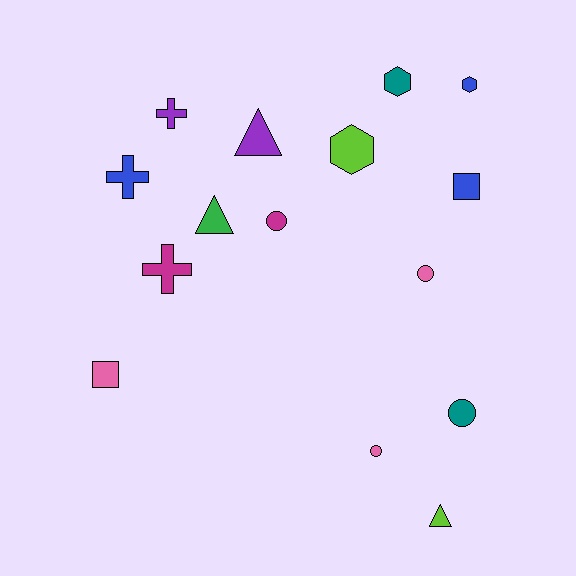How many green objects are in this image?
There is 1 green object.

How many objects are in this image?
There are 15 objects.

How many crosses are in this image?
There are 3 crosses.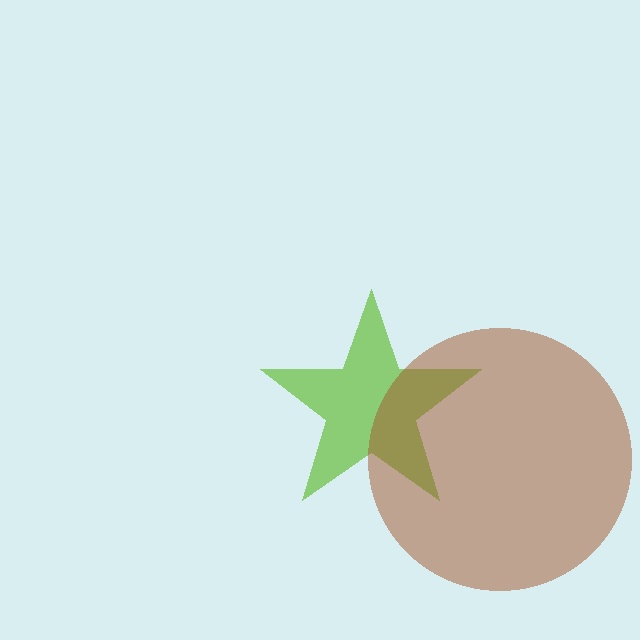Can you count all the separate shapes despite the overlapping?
Yes, there are 2 separate shapes.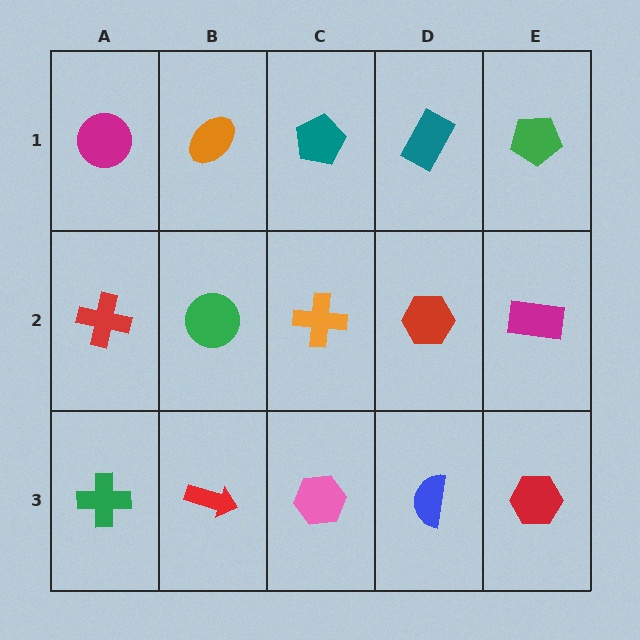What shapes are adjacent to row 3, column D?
A red hexagon (row 2, column D), a pink hexagon (row 3, column C), a red hexagon (row 3, column E).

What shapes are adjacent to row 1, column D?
A red hexagon (row 2, column D), a teal pentagon (row 1, column C), a green pentagon (row 1, column E).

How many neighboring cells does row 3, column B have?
3.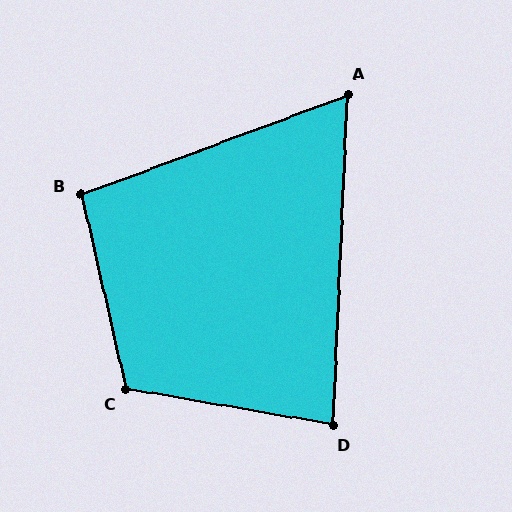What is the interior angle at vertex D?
Approximately 83 degrees (acute).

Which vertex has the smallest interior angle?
A, at approximately 67 degrees.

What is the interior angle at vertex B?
Approximately 97 degrees (obtuse).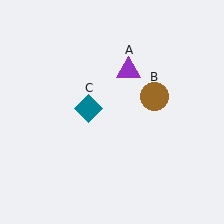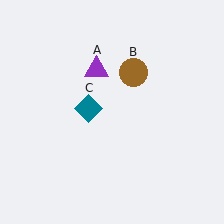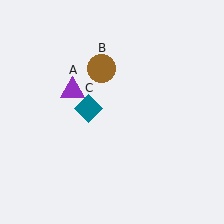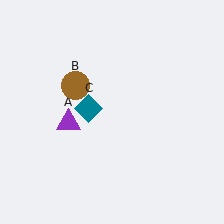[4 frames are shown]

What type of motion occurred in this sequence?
The purple triangle (object A), brown circle (object B) rotated counterclockwise around the center of the scene.